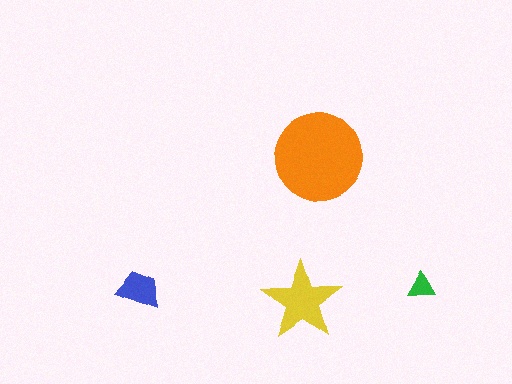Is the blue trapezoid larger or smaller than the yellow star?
Smaller.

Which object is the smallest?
The green triangle.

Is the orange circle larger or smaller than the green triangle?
Larger.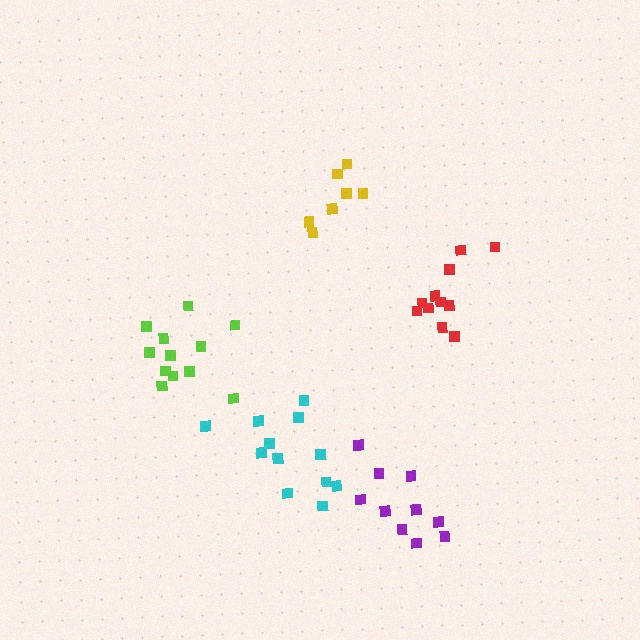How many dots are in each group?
Group 1: 12 dots, Group 2: 11 dots, Group 3: 10 dots, Group 4: 7 dots, Group 5: 12 dots (52 total).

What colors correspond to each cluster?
The clusters are colored: lime, red, purple, yellow, cyan.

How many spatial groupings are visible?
There are 5 spatial groupings.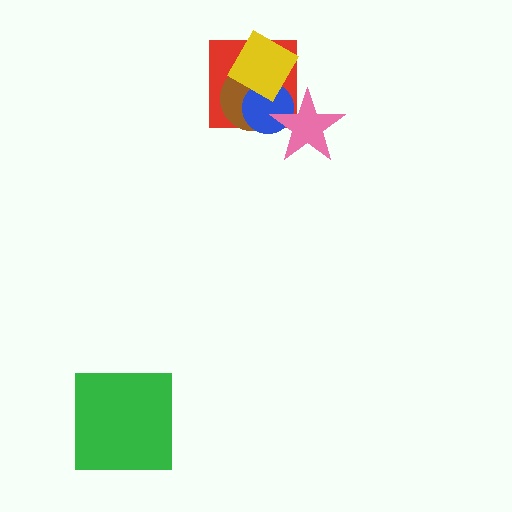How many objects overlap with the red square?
4 objects overlap with the red square.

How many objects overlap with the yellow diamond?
3 objects overlap with the yellow diamond.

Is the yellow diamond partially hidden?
No, no other shape covers it.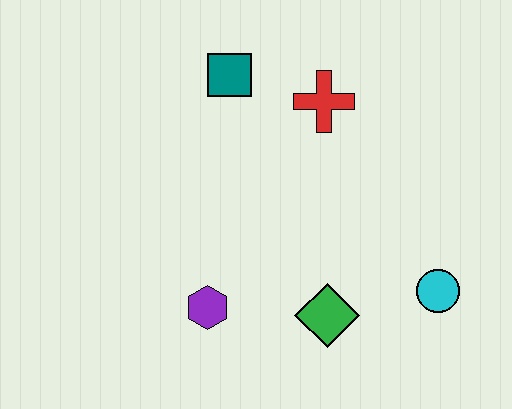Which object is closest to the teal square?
The red cross is closest to the teal square.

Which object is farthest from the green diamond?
The teal square is farthest from the green diamond.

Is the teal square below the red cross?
No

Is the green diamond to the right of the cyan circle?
No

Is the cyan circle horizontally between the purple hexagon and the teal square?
No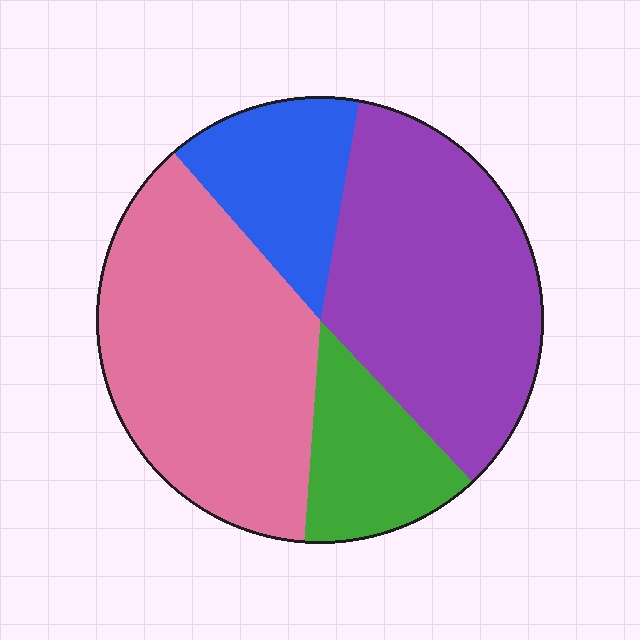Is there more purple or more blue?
Purple.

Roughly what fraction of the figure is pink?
Pink covers 37% of the figure.